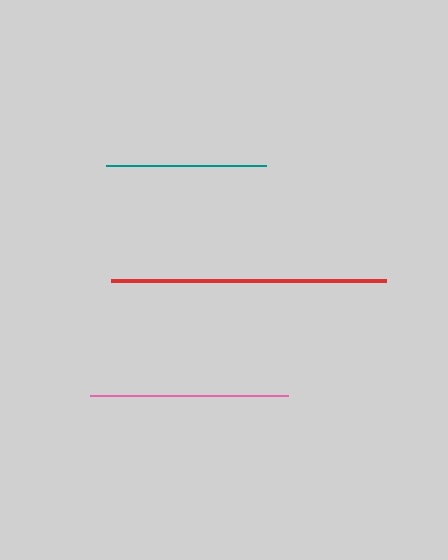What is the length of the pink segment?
The pink segment is approximately 198 pixels long.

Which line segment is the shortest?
The teal line is the shortest at approximately 160 pixels.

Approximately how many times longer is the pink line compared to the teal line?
The pink line is approximately 1.2 times the length of the teal line.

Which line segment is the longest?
The red line is the longest at approximately 274 pixels.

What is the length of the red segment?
The red segment is approximately 274 pixels long.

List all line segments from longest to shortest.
From longest to shortest: red, pink, teal.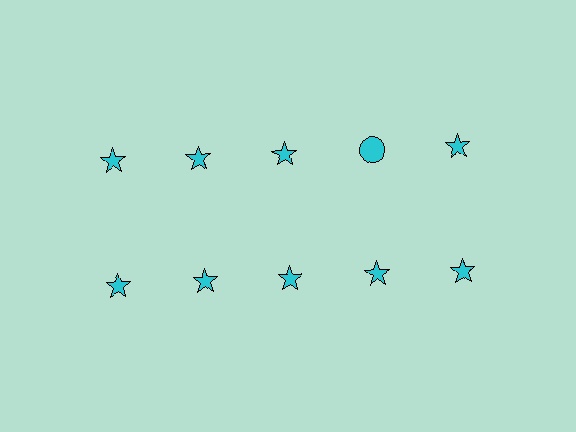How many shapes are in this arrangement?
There are 10 shapes arranged in a grid pattern.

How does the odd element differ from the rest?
It has a different shape: circle instead of star.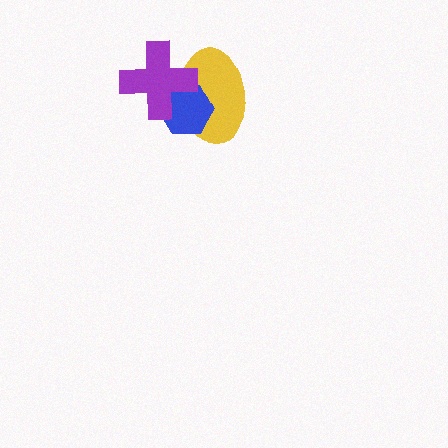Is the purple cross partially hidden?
No, no other shape covers it.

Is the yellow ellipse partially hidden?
Yes, it is partially covered by another shape.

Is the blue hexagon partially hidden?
Yes, it is partially covered by another shape.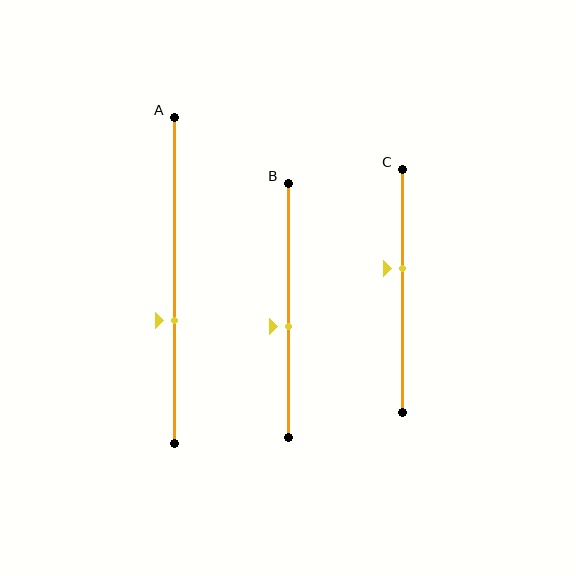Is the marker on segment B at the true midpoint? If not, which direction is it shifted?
No, the marker on segment B is shifted downward by about 6% of the segment length.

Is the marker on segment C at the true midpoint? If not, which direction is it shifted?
No, the marker on segment C is shifted upward by about 9% of the segment length.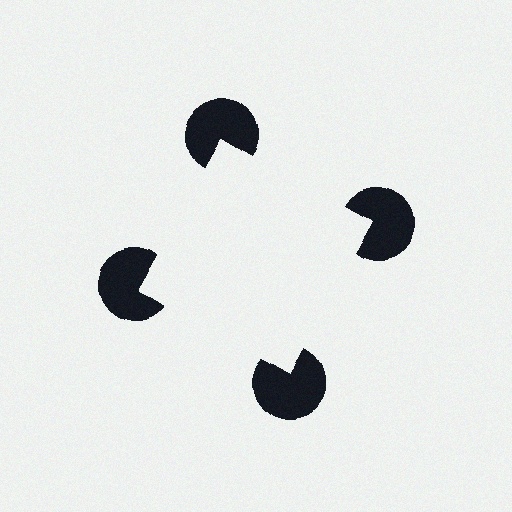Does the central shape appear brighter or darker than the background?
It typically appears slightly brighter than the background, even though no actual brightness change is drawn.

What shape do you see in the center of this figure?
An illusory square — its edges are inferred from the aligned wedge cuts in the pac-man discs, not physically drawn.